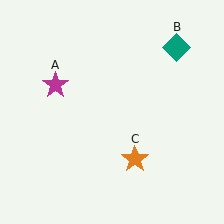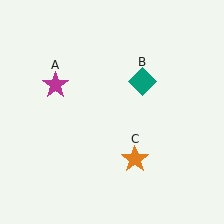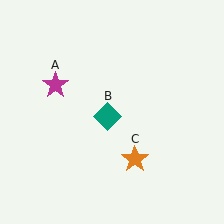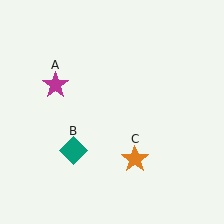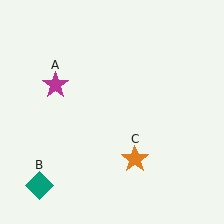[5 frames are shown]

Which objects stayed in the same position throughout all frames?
Magenta star (object A) and orange star (object C) remained stationary.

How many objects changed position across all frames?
1 object changed position: teal diamond (object B).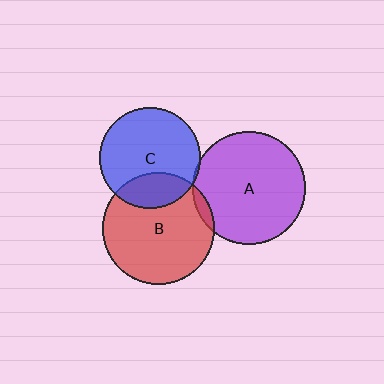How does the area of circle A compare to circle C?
Approximately 1.3 times.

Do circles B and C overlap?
Yes.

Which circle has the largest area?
Circle A (purple).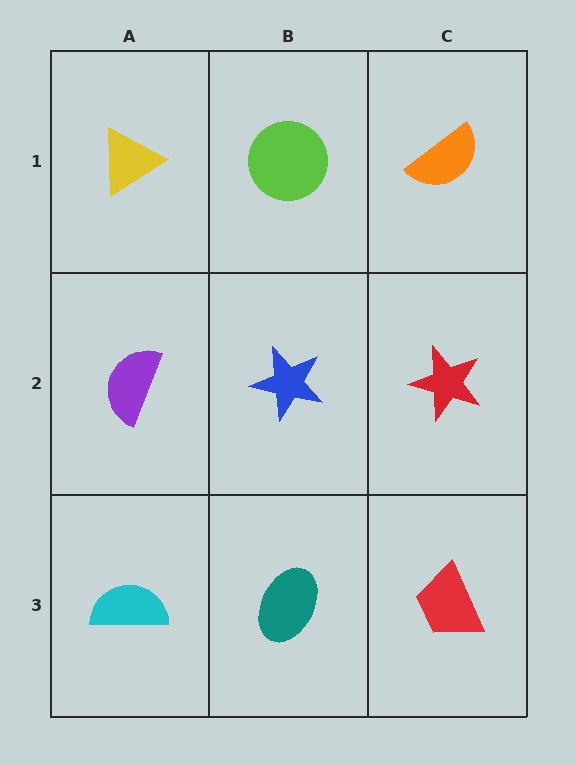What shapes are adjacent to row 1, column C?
A red star (row 2, column C), a lime circle (row 1, column B).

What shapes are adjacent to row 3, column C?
A red star (row 2, column C), a teal ellipse (row 3, column B).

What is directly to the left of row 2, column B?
A purple semicircle.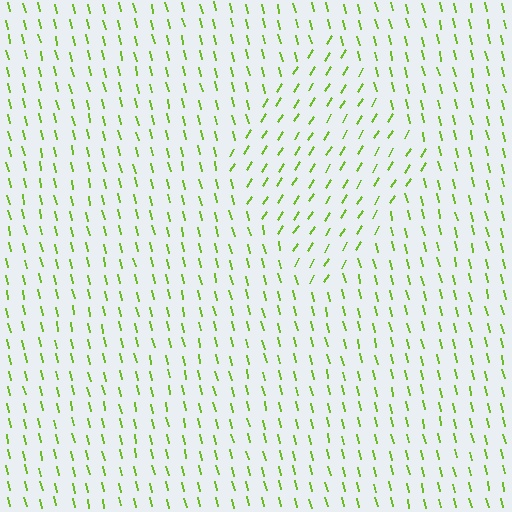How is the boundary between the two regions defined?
The boundary is defined purely by a change in line orientation (approximately 45 degrees difference). All lines are the same color and thickness.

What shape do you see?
I see a diamond.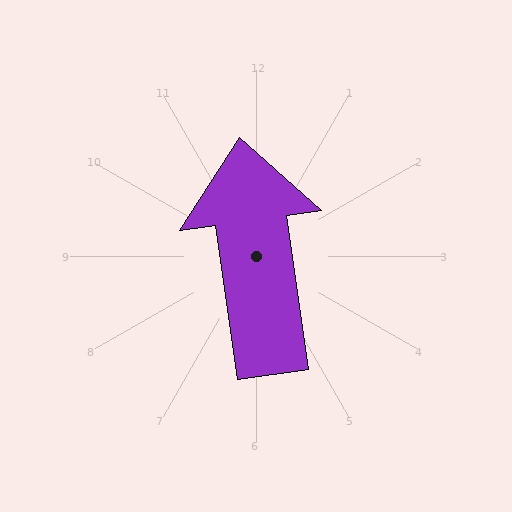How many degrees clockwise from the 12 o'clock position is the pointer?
Approximately 352 degrees.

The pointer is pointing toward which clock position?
Roughly 12 o'clock.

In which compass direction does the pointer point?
North.